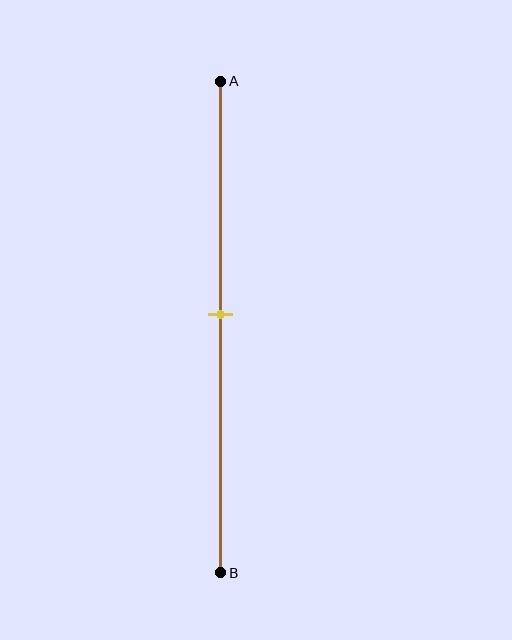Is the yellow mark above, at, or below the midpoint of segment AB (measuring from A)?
The yellow mark is approximately at the midpoint of segment AB.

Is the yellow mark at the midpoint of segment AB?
Yes, the mark is approximately at the midpoint.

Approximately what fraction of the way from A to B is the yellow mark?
The yellow mark is approximately 50% of the way from A to B.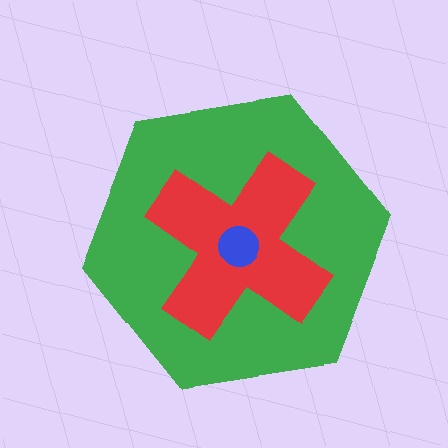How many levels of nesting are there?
3.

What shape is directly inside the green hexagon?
The red cross.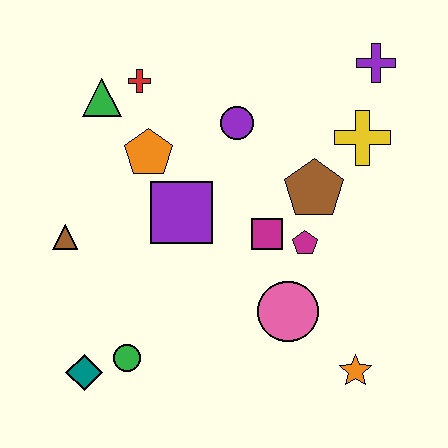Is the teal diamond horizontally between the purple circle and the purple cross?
No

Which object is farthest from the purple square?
The purple cross is farthest from the purple square.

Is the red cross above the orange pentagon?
Yes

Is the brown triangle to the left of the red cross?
Yes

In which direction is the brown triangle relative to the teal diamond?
The brown triangle is above the teal diamond.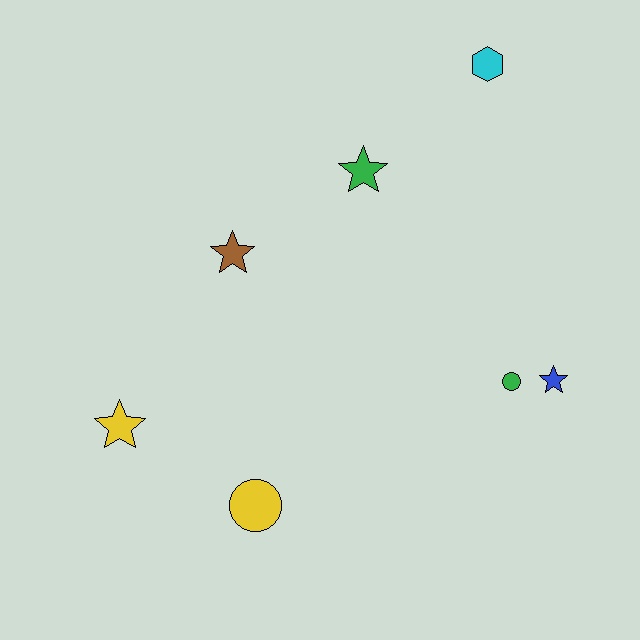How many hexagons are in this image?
There is 1 hexagon.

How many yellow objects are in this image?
There are 2 yellow objects.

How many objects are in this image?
There are 7 objects.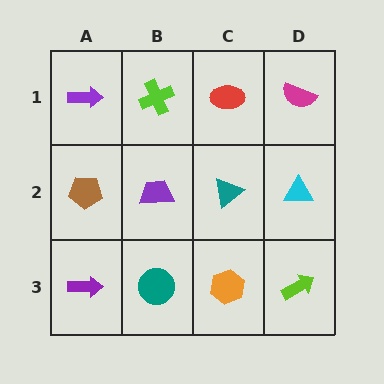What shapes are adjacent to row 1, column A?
A brown pentagon (row 2, column A), a lime cross (row 1, column B).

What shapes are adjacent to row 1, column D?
A cyan triangle (row 2, column D), a red ellipse (row 1, column C).